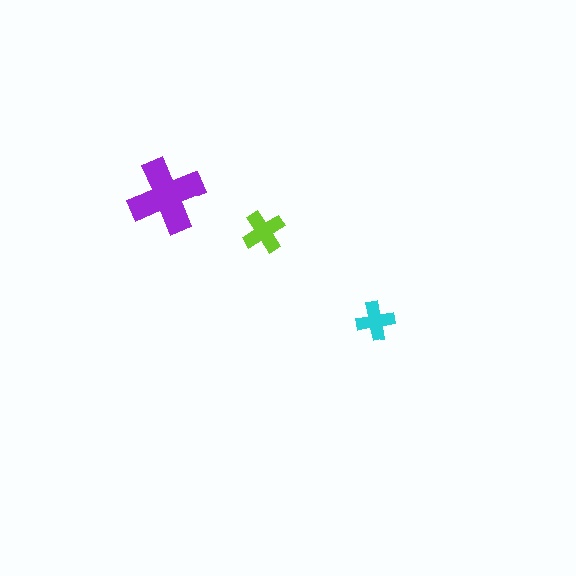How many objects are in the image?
There are 3 objects in the image.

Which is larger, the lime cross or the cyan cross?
The lime one.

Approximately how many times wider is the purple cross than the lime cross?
About 2 times wider.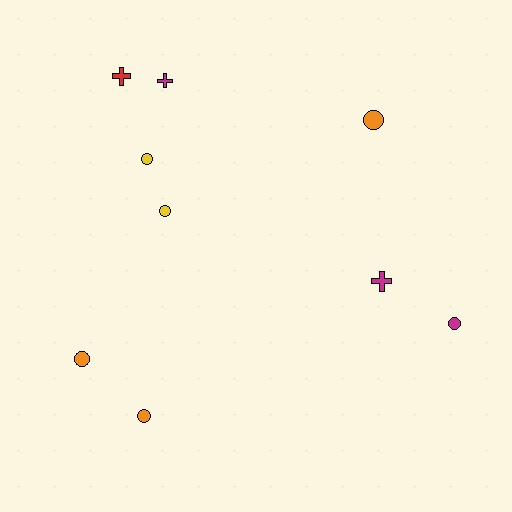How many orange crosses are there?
There are no orange crosses.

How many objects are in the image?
There are 9 objects.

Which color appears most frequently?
Magenta, with 3 objects.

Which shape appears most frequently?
Circle, with 6 objects.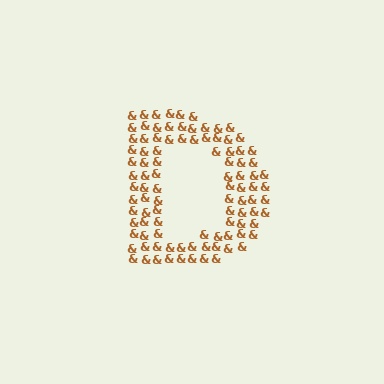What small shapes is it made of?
It is made of small ampersands.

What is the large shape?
The large shape is the letter D.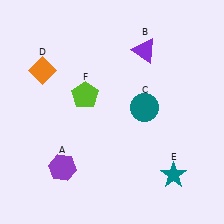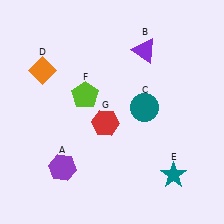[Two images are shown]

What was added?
A red hexagon (G) was added in Image 2.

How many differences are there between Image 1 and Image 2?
There is 1 difference between the two images.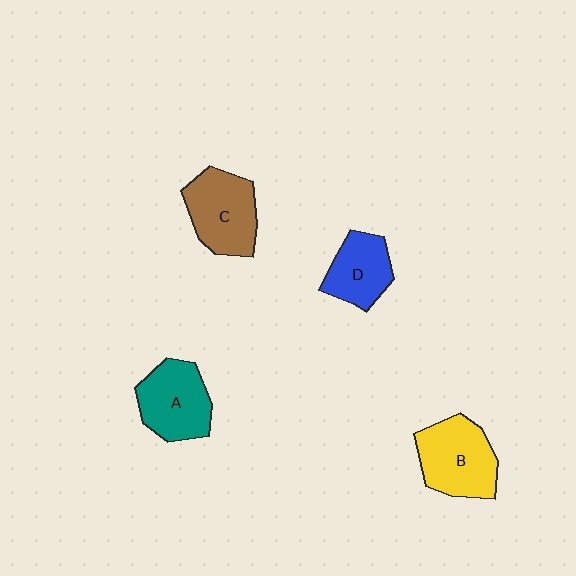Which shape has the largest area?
Shape B (yellow).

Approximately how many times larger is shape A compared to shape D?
Approximately 1.3 times.